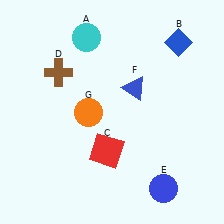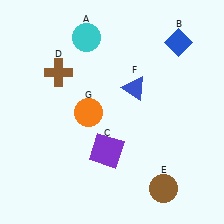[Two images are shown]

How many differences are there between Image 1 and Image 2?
There are 2 differences between the two images.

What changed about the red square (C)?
In Image 1, C is red. In Image 2, it changed to purple.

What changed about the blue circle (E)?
In Image 1, E is blue. In Image 2, it changed to brown.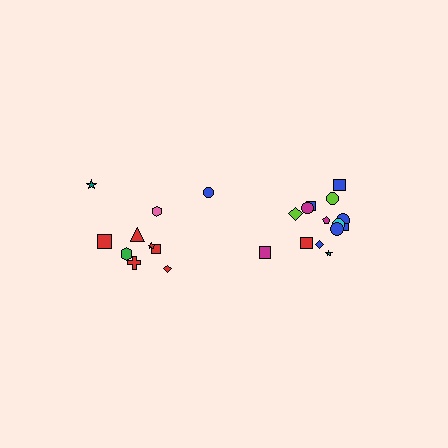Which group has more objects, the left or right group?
The right group.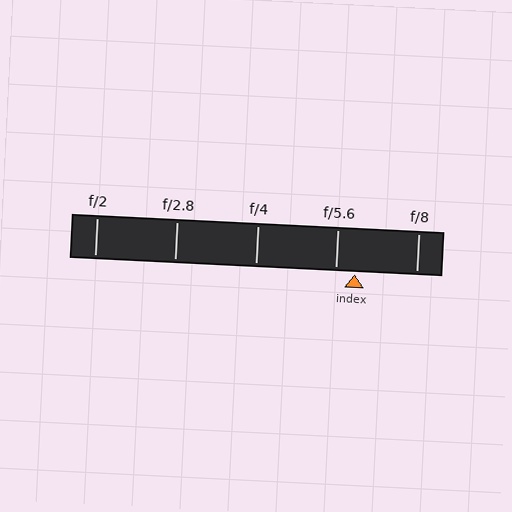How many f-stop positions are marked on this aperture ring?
There are 5 f-stop positions marked.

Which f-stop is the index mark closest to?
The index mark is closest to f/5.6.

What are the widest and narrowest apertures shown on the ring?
The widest aperture shown is f/2 and the narrowest is f/8.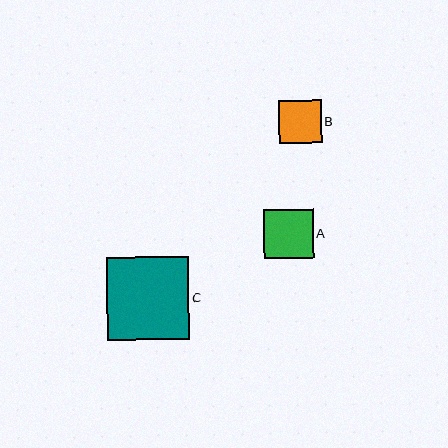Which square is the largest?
Square C is the largest with a size of approximately 82 pixels.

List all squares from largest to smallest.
From largest to smallest: C, A, B.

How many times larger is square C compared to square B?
Square C is approximately 1.9 times the size of square B.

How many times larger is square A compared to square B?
Square A is approximately 1.2 times the size of square B.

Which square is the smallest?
Square B is the smallest with a size of approximately 43 pixels.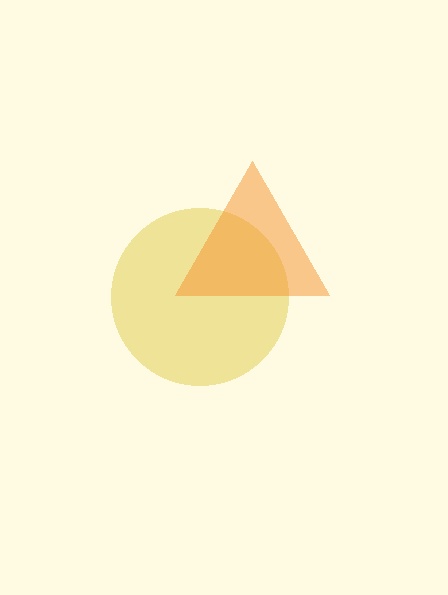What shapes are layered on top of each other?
The layered shapes are: a yellow circle, an orange triangle.